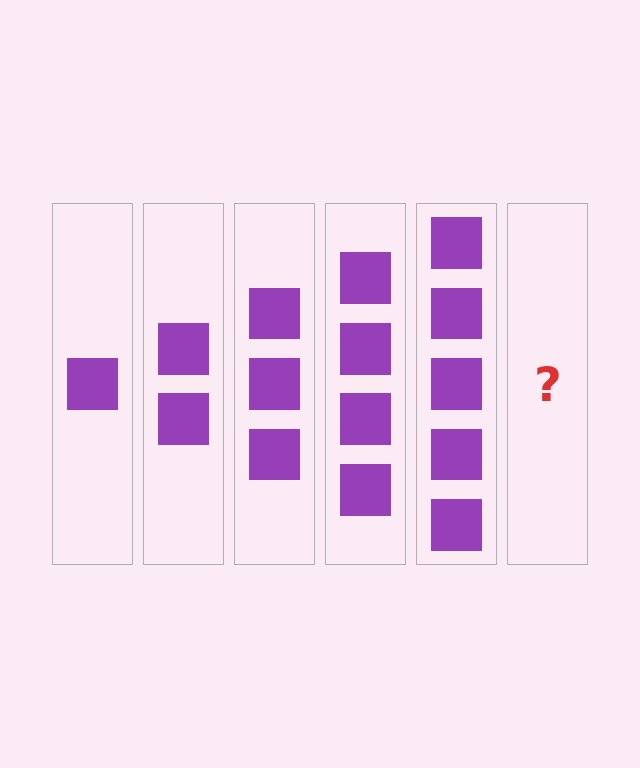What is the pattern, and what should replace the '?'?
The pattern is that each step adds one more square. The '?' should be 6 squares.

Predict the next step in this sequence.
The next step is 6 squares.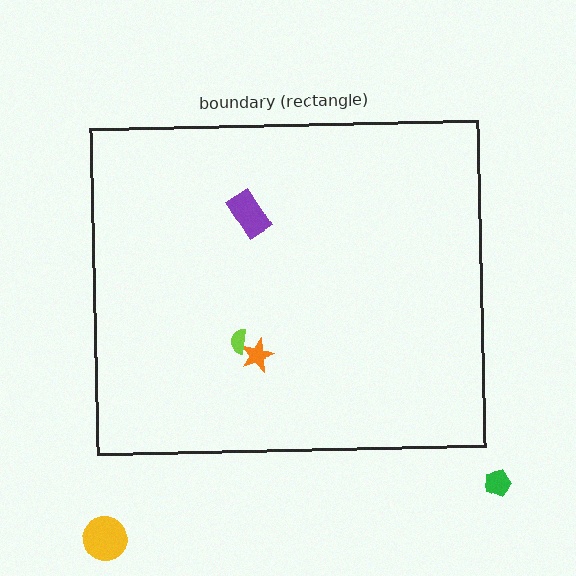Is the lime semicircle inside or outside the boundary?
Inside.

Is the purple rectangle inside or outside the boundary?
Inside.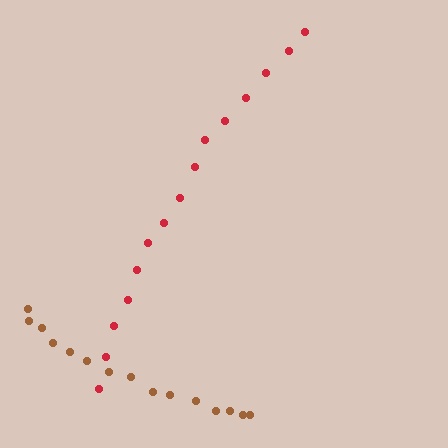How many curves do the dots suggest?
There are 2 distinct paths.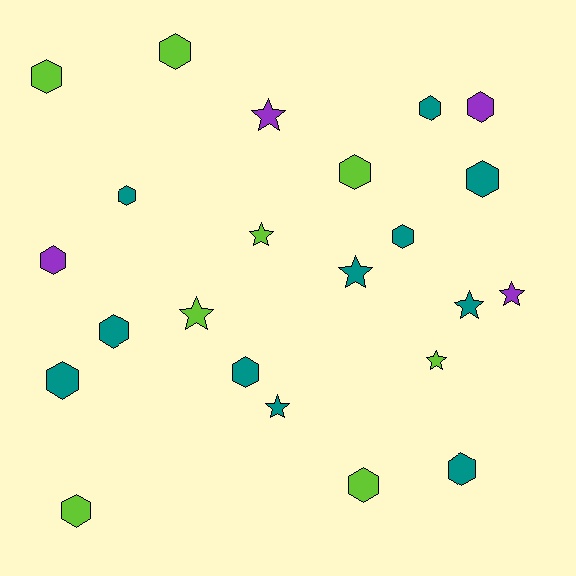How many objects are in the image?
There are 23 objects.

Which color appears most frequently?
Teal, with 11 objects.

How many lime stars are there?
There are 3 lime stars.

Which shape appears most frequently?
Hexagon, with 15 objects.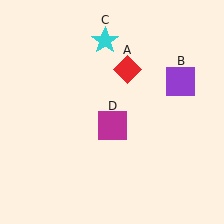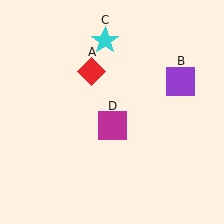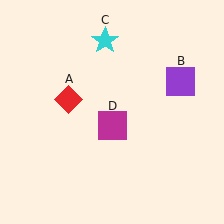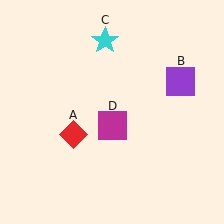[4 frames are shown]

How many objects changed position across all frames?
1 object changed position: red diamond (object A).